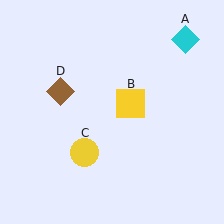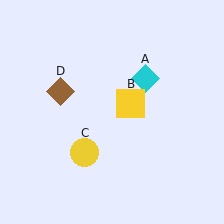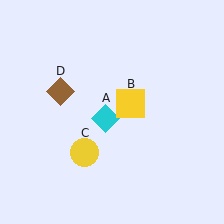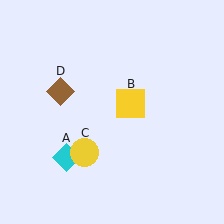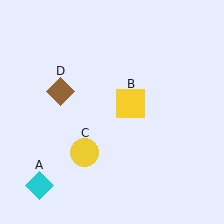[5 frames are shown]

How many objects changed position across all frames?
1 object changed position: cyan diamond (object A).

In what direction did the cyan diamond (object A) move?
The cyan diamond (object A) moved down and to the left.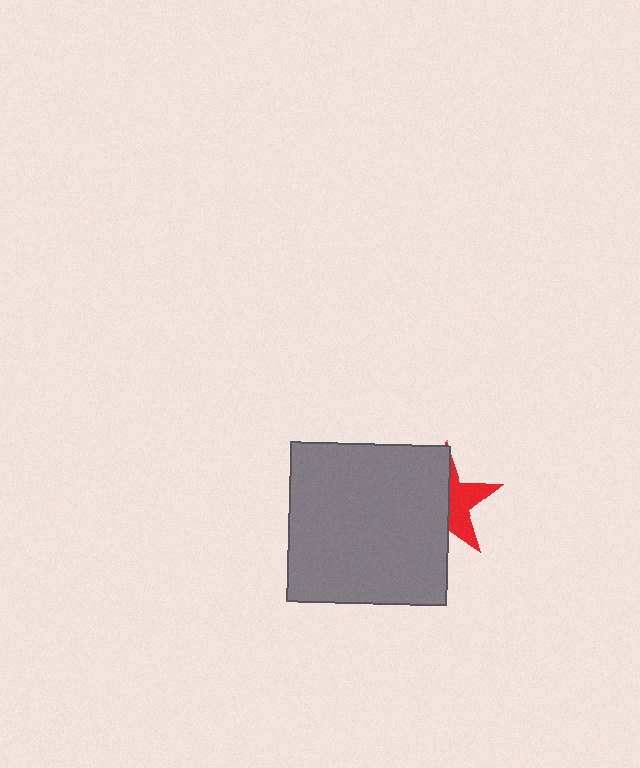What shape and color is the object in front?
The object in front is a gray square.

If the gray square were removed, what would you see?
You would see the complete red star.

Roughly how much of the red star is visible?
A small part of it is visible (roughly 41%).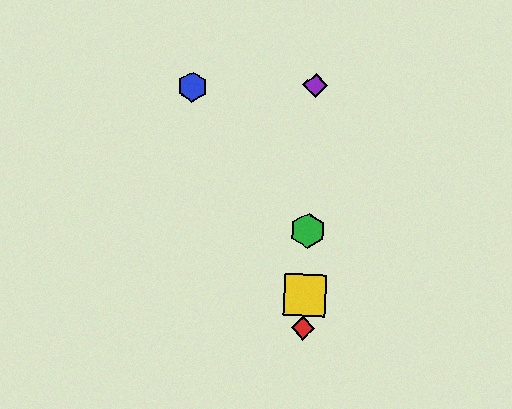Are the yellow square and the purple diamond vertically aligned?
Yes, both are at x≈305.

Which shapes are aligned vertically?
The red diamond, the green hexagon, the yellow square, the purple diamond are aligned vertically.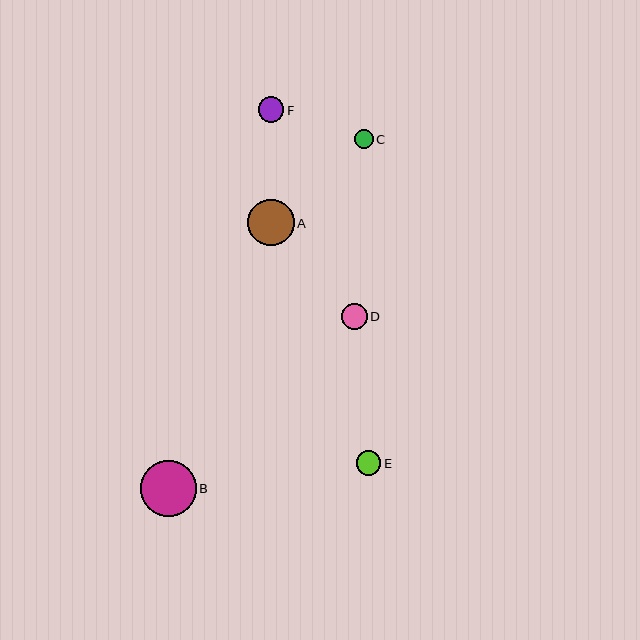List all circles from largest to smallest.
From largest to smallest: B, A, F, D, E, C.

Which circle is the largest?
Circle B is the largest with a size of approximately 56 pixels.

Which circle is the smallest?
Circle C is the smallest with a size of approximately 18 pixels.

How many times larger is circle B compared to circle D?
Circle B is approximately 2.2 times the size of circle D.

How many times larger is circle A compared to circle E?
Circle A is approximately 1.9 times the size of circle E.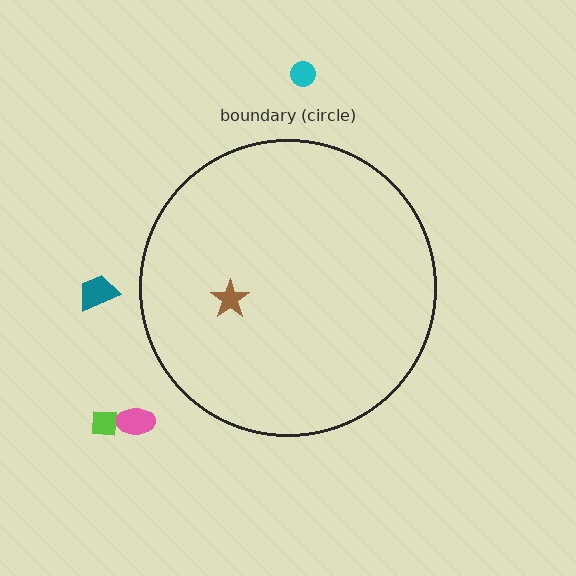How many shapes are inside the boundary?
1 inside, 4 outside.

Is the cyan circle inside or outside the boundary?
Outside.